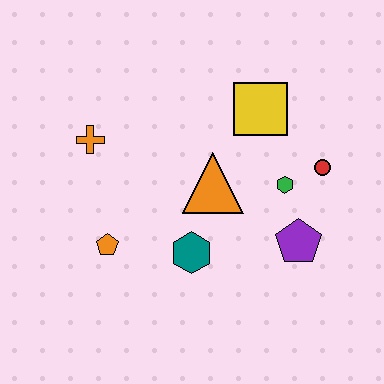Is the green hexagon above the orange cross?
No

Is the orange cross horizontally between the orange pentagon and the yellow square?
No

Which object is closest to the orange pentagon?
The teal hexagon is closest to the orange pentagon.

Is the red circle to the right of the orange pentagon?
Yes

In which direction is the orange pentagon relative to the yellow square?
The orange pentagon is to the left of the yellow square.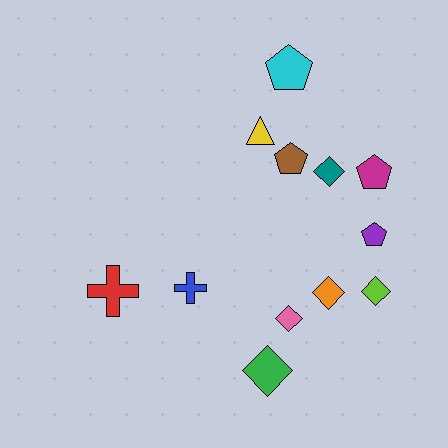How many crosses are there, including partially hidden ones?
There are 2 crosses.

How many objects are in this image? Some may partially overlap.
There are 12 objects.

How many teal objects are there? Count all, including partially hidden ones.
There is 1 teal object.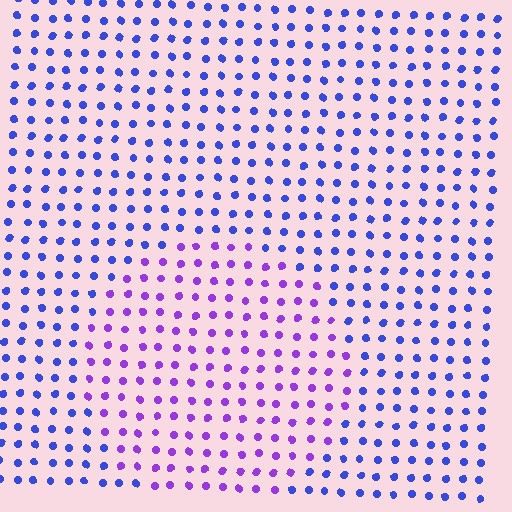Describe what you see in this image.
The image is filled with small blue elements in a uniform arrangement. A circle-shaped region is visible where the elements are tinted to a slightly different hue, forming a subtle color boundary.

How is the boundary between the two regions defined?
The boundary is defined purely by a slight shift in hue (about 41 degrees). Spacing, size, and orientation are identical on both sides.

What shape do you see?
I see a circle.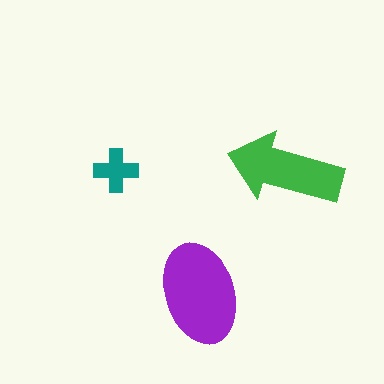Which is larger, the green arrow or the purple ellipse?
The purple ellipse.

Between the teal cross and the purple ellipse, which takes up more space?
The purple ellipse.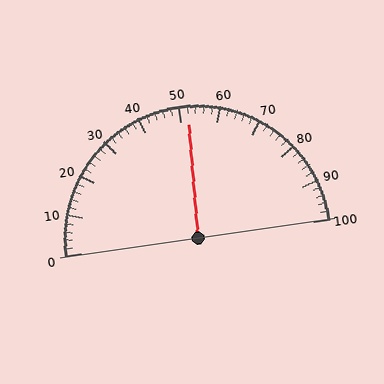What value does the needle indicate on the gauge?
The needle indicates approximately 52.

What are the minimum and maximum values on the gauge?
The gauge ranges from 0 to 100.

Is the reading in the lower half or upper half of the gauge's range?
The reading is in the upper half of the range (0 to 100).